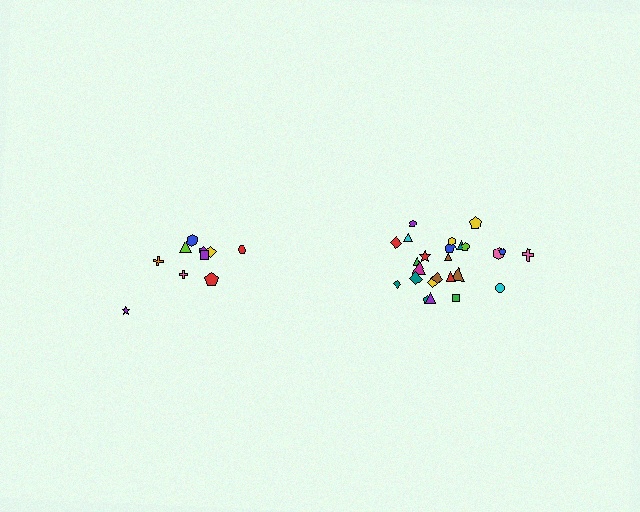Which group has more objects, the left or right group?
The right group.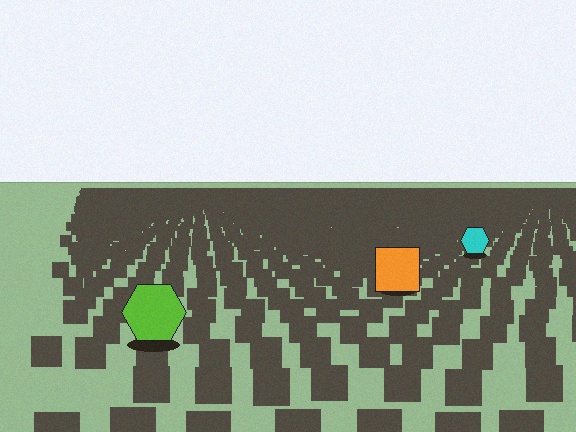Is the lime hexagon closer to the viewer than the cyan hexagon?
Yes. The lime hexagon is closer — you can tell from the texture gradient: the ground texture is coarser near it.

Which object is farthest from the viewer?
The cyan hexagon is farthest from the viewer. It appears smaller and the ground texture around it is denser.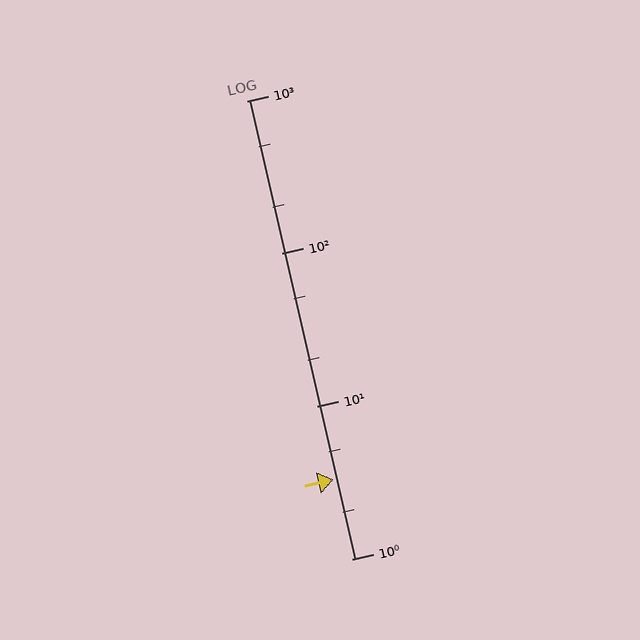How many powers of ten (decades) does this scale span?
The scale spans 3 decades, from 1 to 1000.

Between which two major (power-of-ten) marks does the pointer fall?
The pointer is between 1 and 10.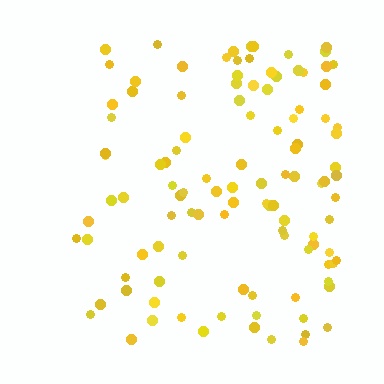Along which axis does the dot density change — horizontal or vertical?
Horizontal.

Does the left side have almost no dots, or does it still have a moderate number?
Still a moderate number, just noticeably fewer than the right.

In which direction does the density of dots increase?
From left to right, with the right side densest.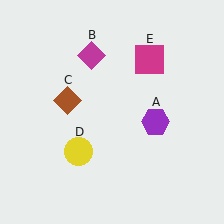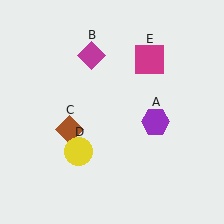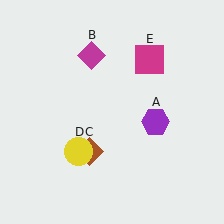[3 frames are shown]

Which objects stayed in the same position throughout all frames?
Purple hexagon (object A) and magenta diamond (object B) and yellow circle (object D) and magenta square (object E) remained stationary.